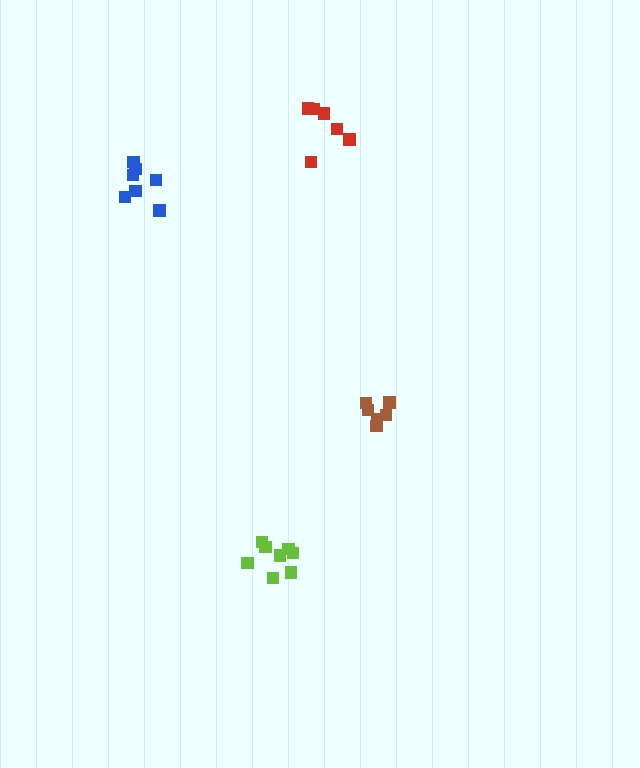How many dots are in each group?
Group 1: 6 dots, Group 2: 8 dots, Group 3: 6 dots, Group 4: 7 dots (27 total).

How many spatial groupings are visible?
There are 4 spatial groupings.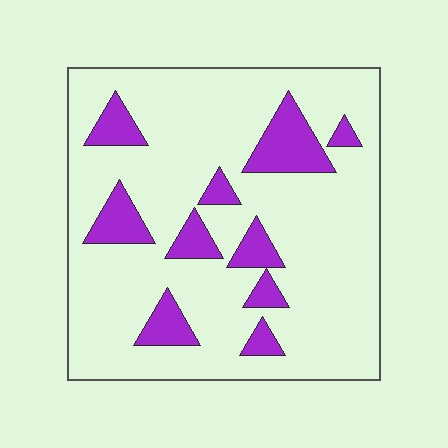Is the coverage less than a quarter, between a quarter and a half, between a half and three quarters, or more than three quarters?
Less than a quarter.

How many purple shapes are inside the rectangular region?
10.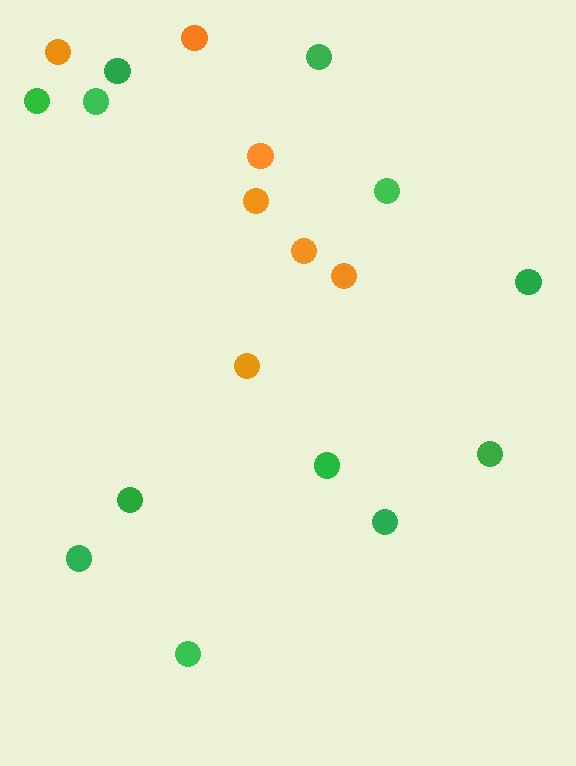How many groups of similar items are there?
There are 2 groups: one group of orange circles (7) and one group of green circles (12).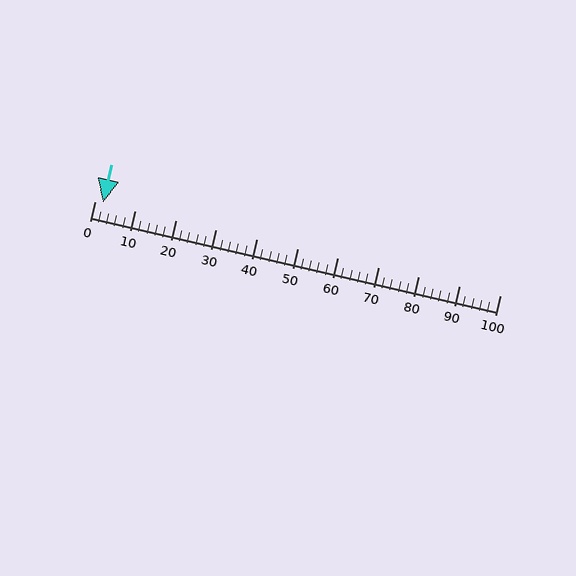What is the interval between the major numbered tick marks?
The major tick marks are spaced 10 units apart.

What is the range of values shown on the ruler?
The ruler shows values from 0 to 100.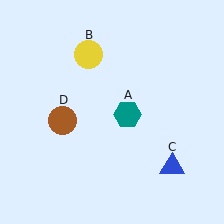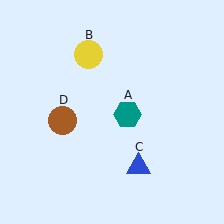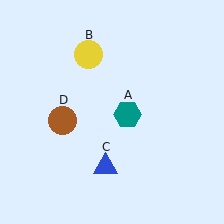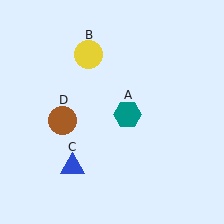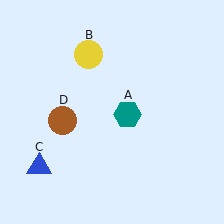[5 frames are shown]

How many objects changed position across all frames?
1 object changed position: blue triangle (object C).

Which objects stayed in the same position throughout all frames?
Teal hexagon (object A) and yellow circle (object B) and brown circle (object D) remained stationary.